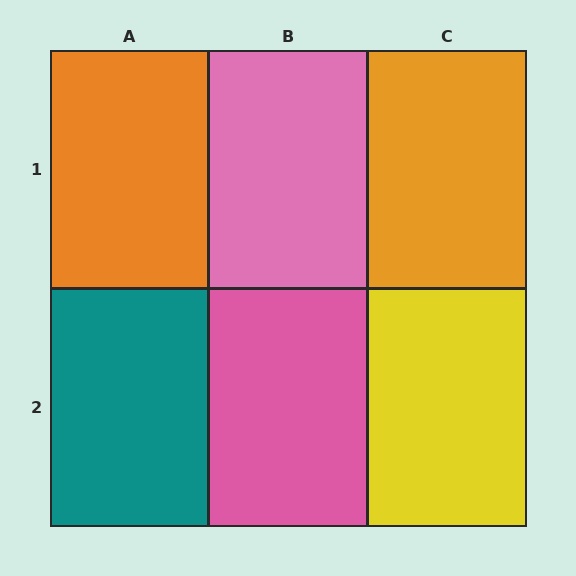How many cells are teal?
1 cell is teal.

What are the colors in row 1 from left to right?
Orange, pink, orange.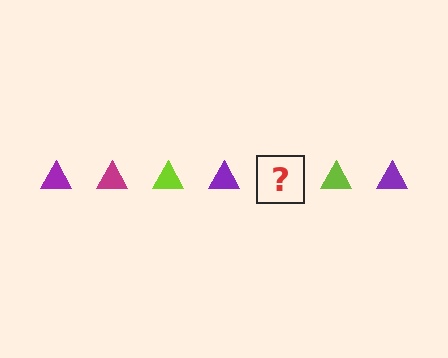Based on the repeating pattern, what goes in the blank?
The blank should be a magenta triangle.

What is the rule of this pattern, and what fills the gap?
The rule is that the pattern cycles through purple, magenta, lime triangles. The gap should be filled with a magenta triangle.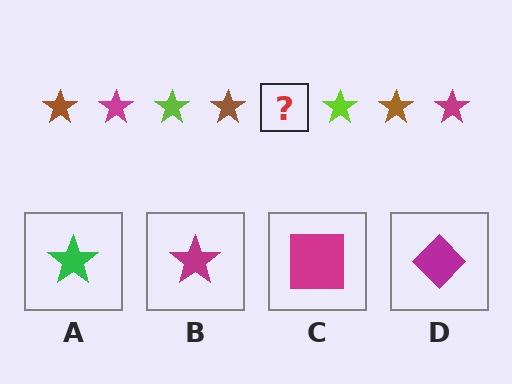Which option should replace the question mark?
Option B.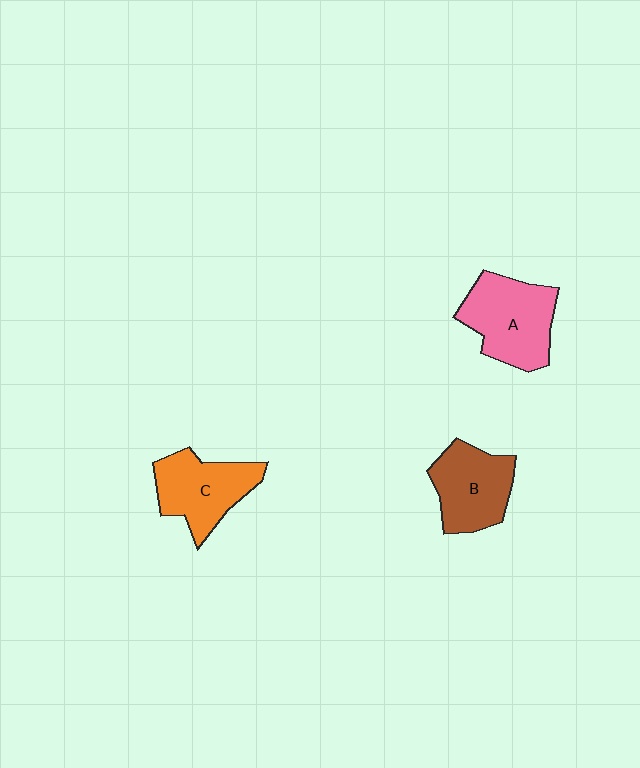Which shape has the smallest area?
Shape B (brown).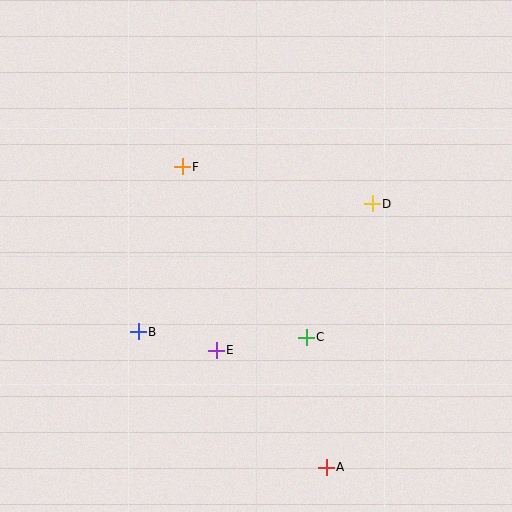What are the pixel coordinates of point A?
Point A is at (326, 467).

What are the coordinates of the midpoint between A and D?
The midpoint between A and D is at (349, 335).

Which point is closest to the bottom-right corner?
Point A is closest to the bottom-right corner.